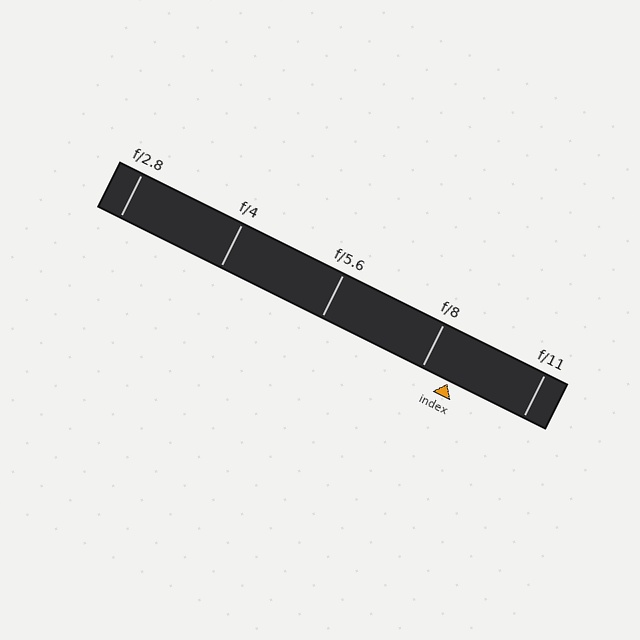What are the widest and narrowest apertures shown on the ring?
The widest aperture shown is f/2.8 and the narrowest is f/11.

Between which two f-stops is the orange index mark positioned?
The index mark is between f/8 and f/11.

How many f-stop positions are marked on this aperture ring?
There are 5 f-stop positions marked.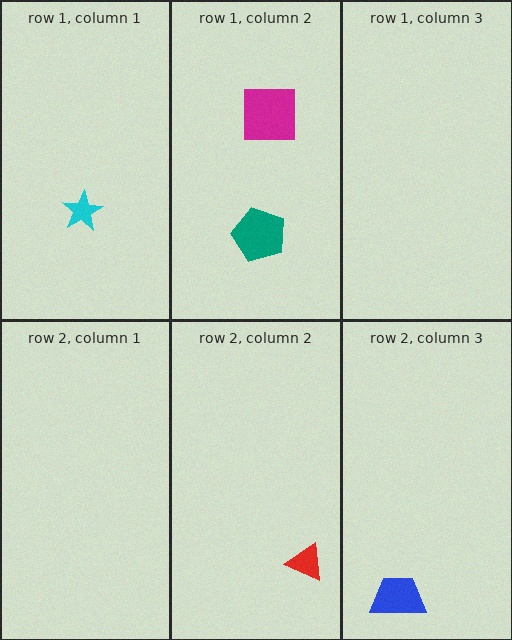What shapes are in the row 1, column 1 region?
The cyan star.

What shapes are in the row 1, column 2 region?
The teal pentagon, the magenta square.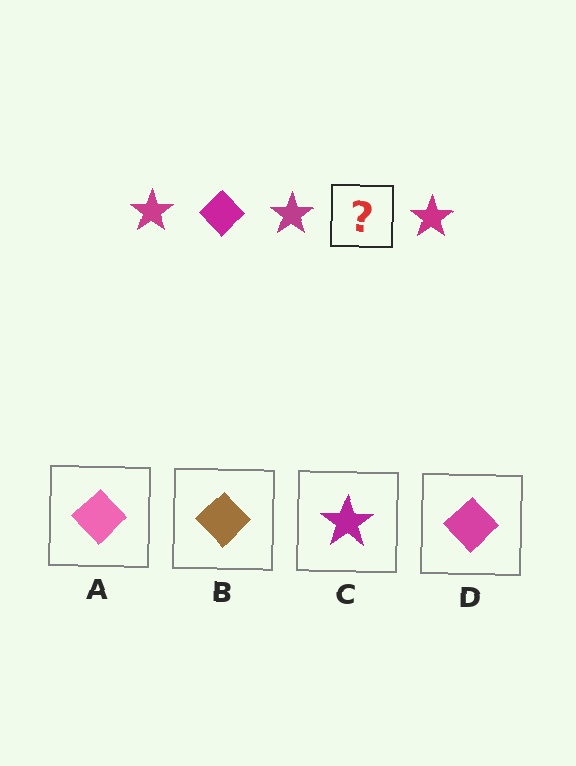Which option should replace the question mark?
Option D.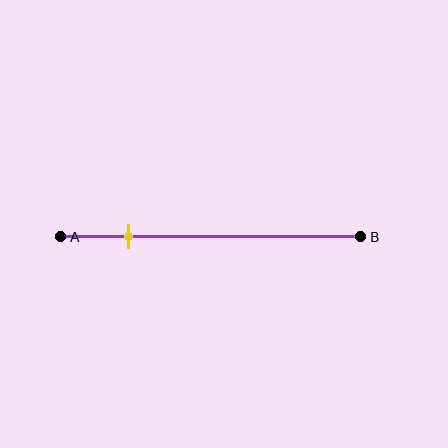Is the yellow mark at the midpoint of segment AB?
No, the mark is at about 25% from A, not at the 50% midpoint.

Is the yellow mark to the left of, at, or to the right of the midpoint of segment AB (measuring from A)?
The yellow mark is to the left of the midpoint of segment AB.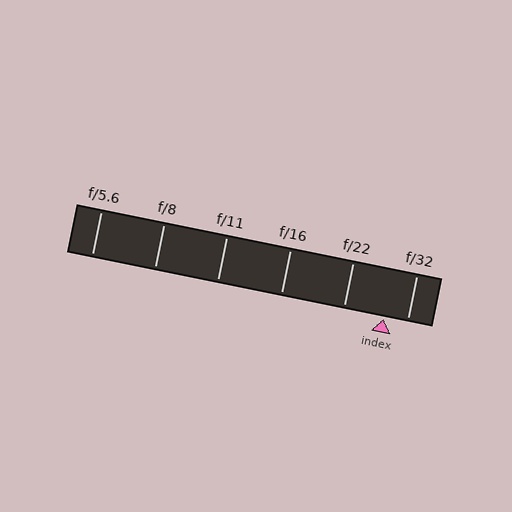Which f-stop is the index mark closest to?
The index mark is closest to f/32.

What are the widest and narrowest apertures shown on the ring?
The widest aperture shown is f/5.6 and the narrowest is f/32.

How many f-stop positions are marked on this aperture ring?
There are 6 f-stop positions marked.